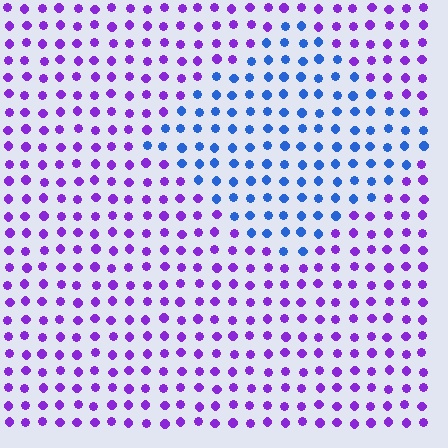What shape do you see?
I see a diamond.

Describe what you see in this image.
The image is filled with small purple elements in a uniform arrangement. A diamond-shaped region is visible where the elements are tinted to a slightly different hue, forming a subtle color boundary.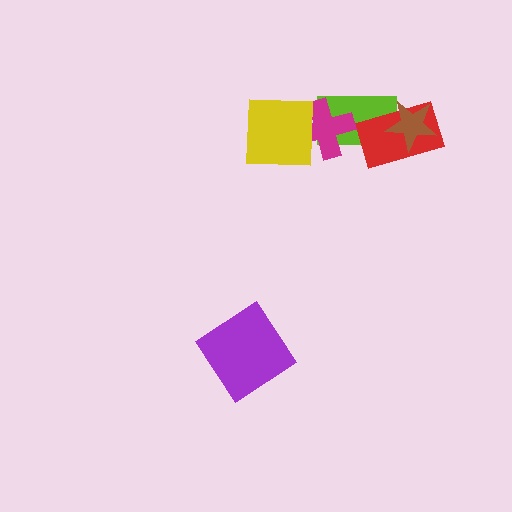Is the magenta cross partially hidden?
Yes, it is partially covered by another shape.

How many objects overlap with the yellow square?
1 object overlaps with the yellow square.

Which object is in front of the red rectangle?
The brown star is in front of the red rectangle.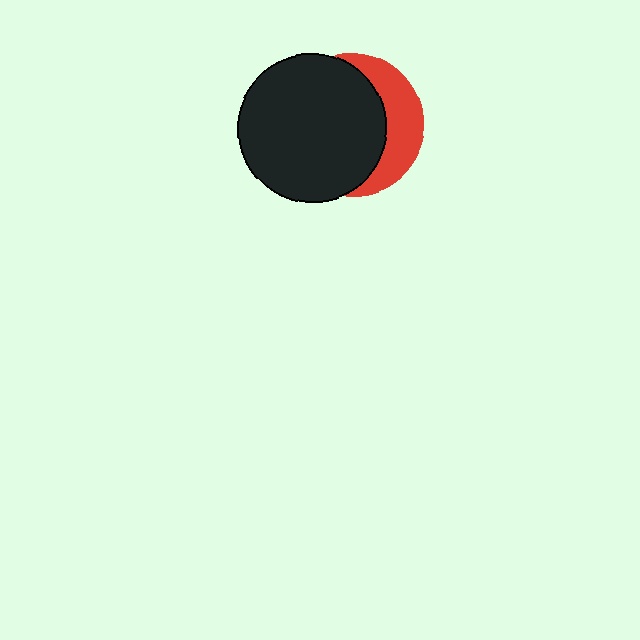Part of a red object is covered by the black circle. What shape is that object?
It is a circle.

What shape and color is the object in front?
The object in front is a black circle.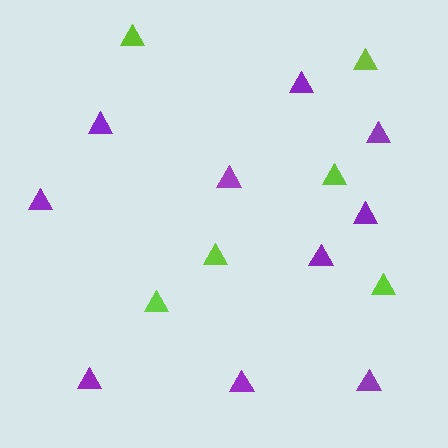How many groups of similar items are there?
There are 2 groups: one group of purple triangles (10) and one group of lime triangles (6).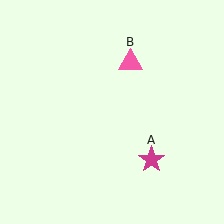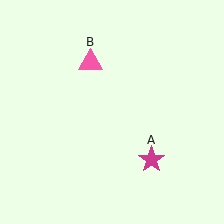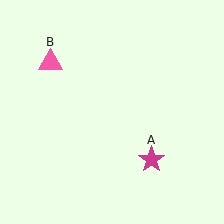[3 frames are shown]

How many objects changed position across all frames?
1 object changed position: pink triangle (object B).